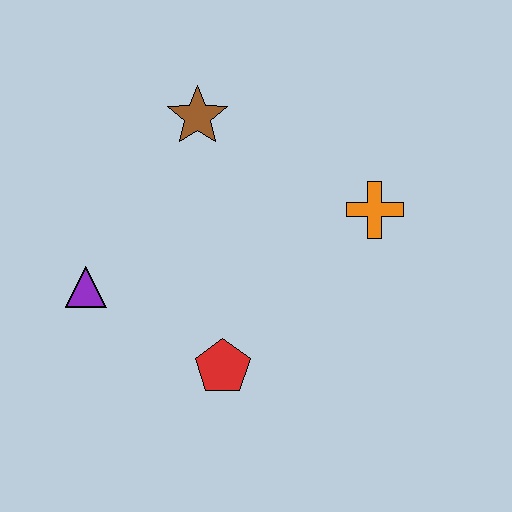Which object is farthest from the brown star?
The red pentagon is farthest from the brown star.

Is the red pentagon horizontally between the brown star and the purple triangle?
No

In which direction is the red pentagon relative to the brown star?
The red pentagon is below the brown star.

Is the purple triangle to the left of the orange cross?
Yes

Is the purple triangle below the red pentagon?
No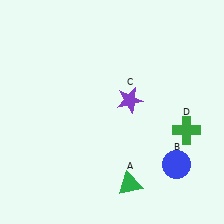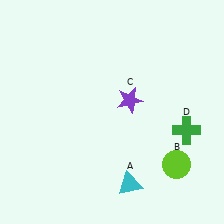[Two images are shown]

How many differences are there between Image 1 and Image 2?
There are 2 differences between the two images.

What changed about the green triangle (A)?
In Image 1, A is green. In Image 2, it changed to cyan.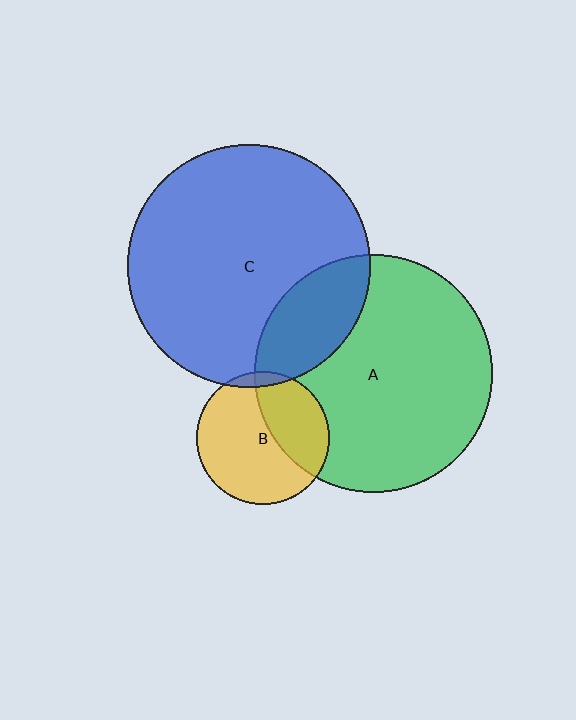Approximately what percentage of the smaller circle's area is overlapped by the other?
Approximately 35%.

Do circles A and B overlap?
Yes.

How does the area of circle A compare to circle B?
Approximately 3.2 times.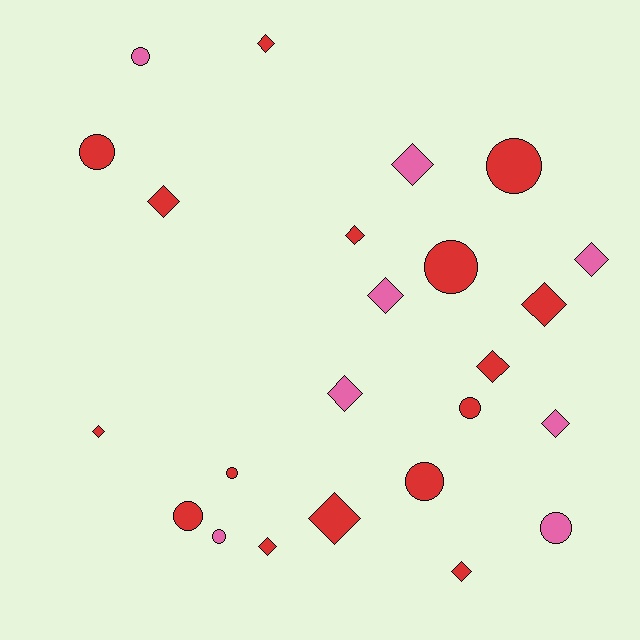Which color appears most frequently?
Red, with 16 objects.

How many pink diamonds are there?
There are 5 pink diamonds.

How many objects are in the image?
There are 24 objects.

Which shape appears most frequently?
Diamond, with 14 objects.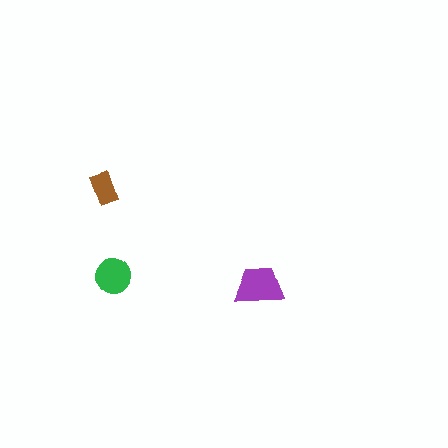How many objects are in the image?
There are 3 objects in the image.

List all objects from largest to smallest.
The purple trapezoid, the green circle, the brown rectangle.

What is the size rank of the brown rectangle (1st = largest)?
3rd.